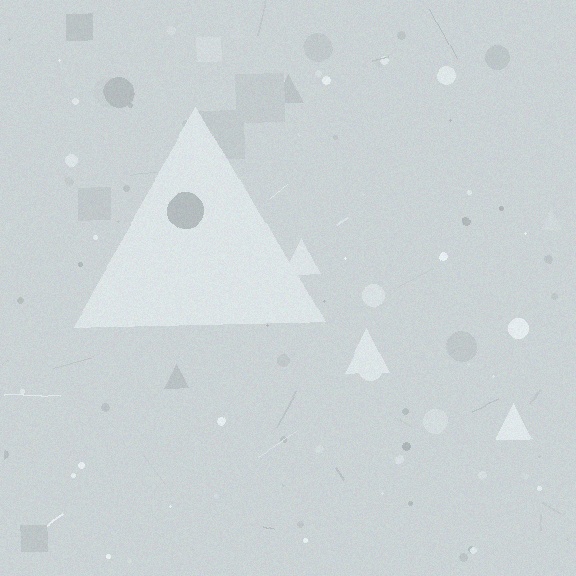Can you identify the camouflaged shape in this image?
The camouflaged shape is a triangle.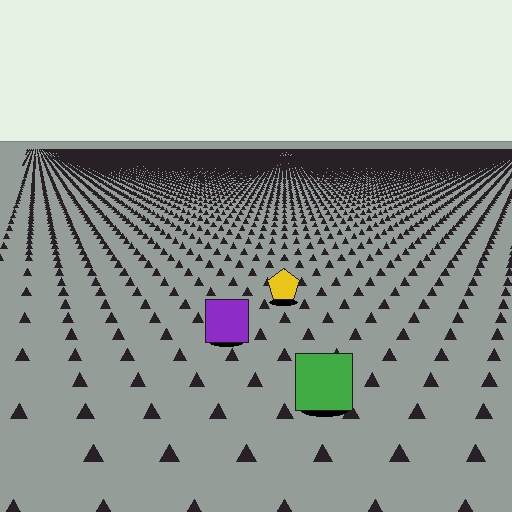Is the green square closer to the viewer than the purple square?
Yes. The green square is closer — you can tell from the texture gradient: the ground texture is coarser near it.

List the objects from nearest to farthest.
From nearest to farthest: the green square, the purple square, the yellow pentagon.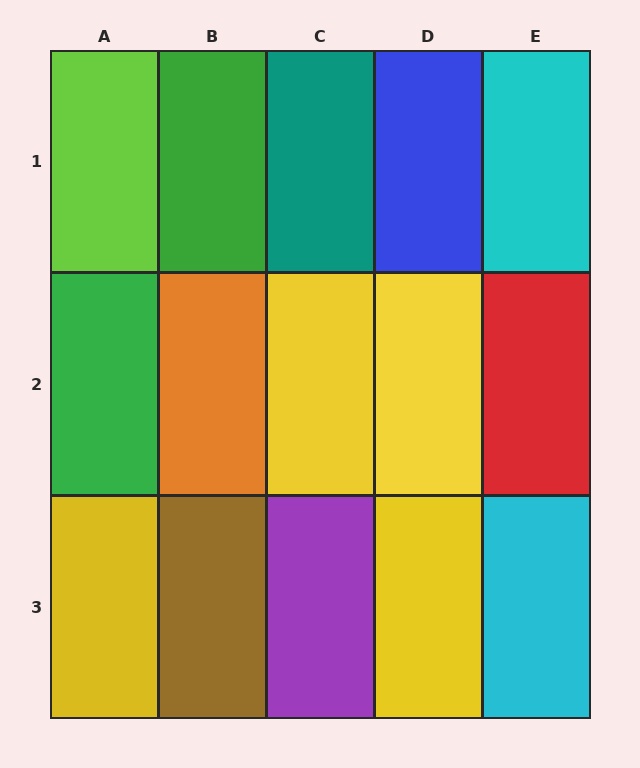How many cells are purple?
1 cell is purple.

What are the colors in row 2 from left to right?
Green, orange, yellow, yellow, red.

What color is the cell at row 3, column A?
Yellow.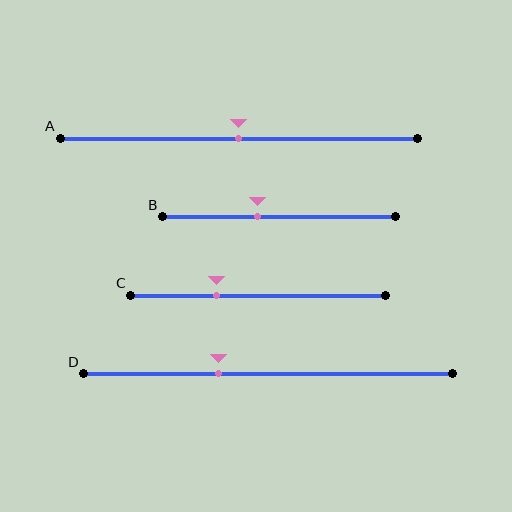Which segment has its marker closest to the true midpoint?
Segment A has its marker closest to the true midpoint.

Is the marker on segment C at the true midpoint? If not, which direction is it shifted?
No, the marker on segment C is shifted to the left by about 16% of the segment length.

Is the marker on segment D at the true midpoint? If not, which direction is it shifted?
No, the marker on segment D is shifted to the left by about 13% of the segment length.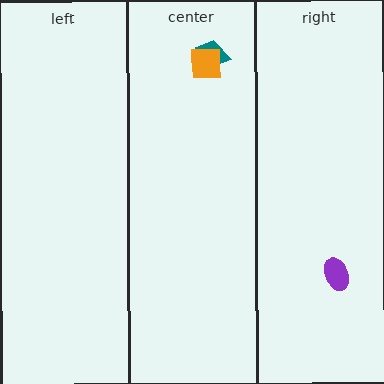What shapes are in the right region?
The purple ellipse.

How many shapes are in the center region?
2.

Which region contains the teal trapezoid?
The center region.